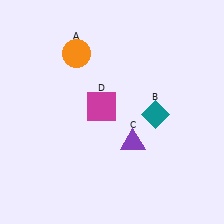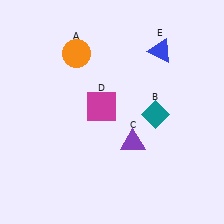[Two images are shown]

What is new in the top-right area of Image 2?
A blue triangle (E) was added in the top-right area of Image 2.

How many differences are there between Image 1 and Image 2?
There is 1 difference between the two images.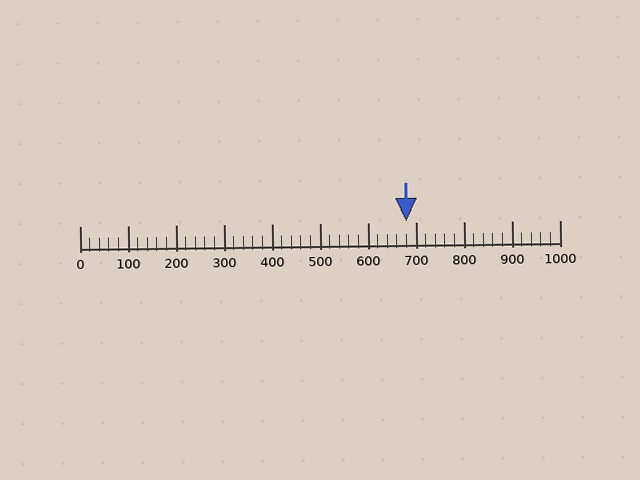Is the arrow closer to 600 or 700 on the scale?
The arrow is closer to 700.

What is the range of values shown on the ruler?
The ruler shows values from 0 to 1000.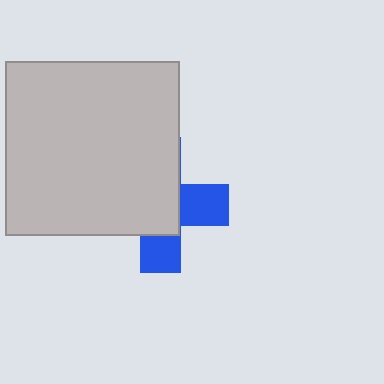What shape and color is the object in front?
The object in front is a light gray square.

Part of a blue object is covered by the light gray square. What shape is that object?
It is a cross.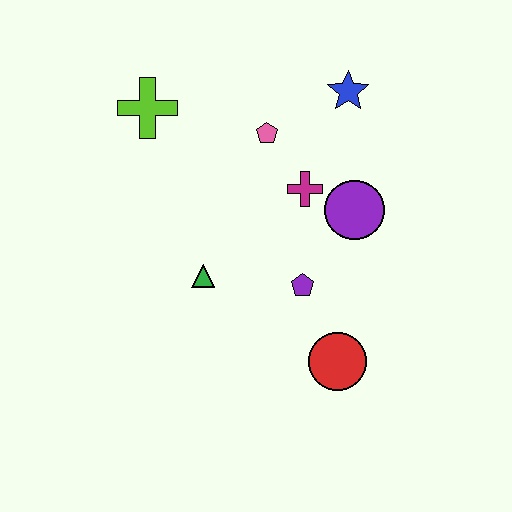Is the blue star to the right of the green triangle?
Yes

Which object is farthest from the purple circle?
The lime cross is farthest from the purple circle.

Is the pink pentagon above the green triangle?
Yes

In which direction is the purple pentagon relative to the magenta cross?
The purple pentagon is below the magenta cross.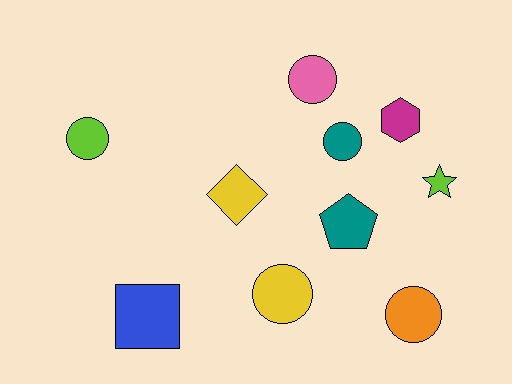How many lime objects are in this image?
There are 2 lime objects.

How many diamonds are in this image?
There is 1 diamond.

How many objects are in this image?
There are 10 objects.